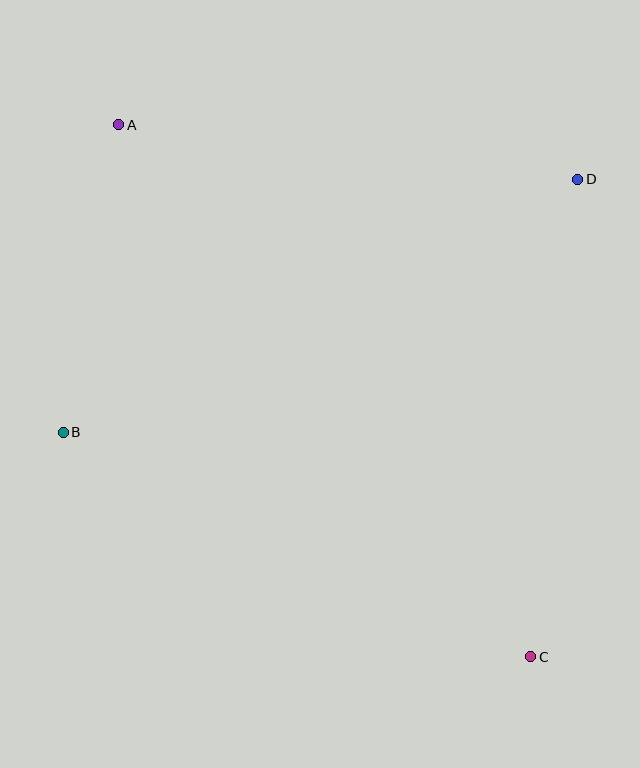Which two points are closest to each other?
Points A and B are closest to each other.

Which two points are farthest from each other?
Points A and C are farthest from each other.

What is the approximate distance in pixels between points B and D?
The distance between B and D is approximately 573 pixels.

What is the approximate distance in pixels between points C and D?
The distance between C and D is approximately 480 pixels.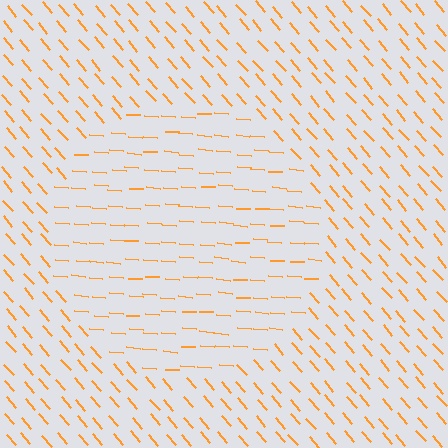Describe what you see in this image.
The image is filled with small orange line segments. A circle region in the image has lines oriented differently from the surrounding lines, creating a visible texture boundary.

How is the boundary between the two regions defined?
The boundary is defined purely by a change in line orientation (approximately 45 degrees difference). All lines are the same color and thickness.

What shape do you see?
I see a circle.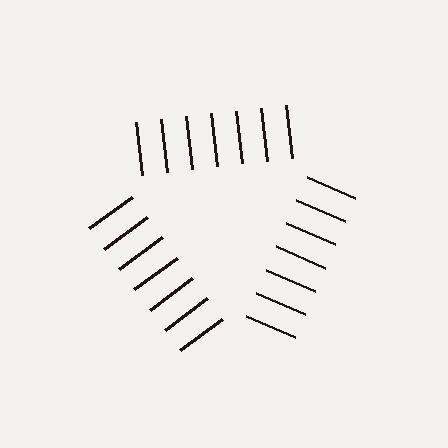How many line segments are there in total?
21 — 7 along each of the 3 edges.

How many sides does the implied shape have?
3 sides — the line-ends trace a triangle.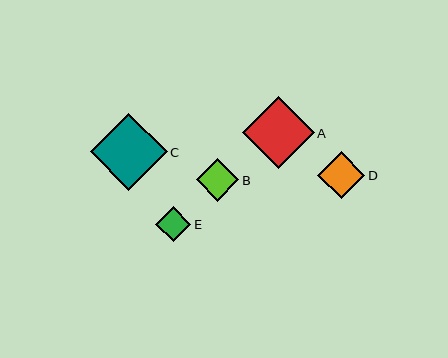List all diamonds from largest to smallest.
From largest to smallest: C, A, D, B, E.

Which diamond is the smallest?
Diamond E is the smallest with a size of approximately 35 pixels.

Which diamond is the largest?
Diamond C is the largest with a size of approximately 77 pixels.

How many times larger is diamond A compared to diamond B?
Diamond A is approximately 1.7 times the size of diamond B.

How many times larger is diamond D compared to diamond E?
Diamond D is approximately 1.4 times the size of diamond E.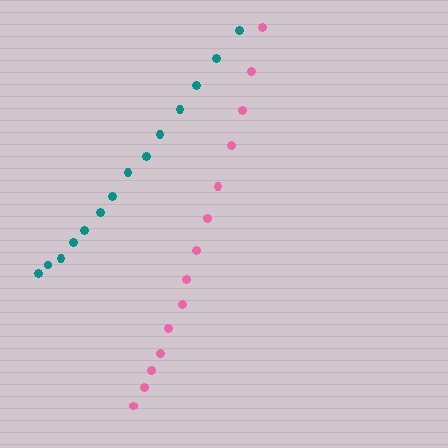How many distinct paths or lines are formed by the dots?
There are 2 distinct paths.